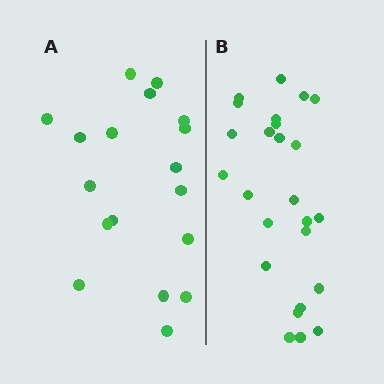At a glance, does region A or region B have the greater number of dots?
Region B (the right region) has more dots.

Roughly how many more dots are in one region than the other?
Region B has roughly 8 or so more dots than region A.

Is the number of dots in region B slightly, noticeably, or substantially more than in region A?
Region B has noticeably more, but not dramatically so. The ratio is roughly 1.4 to 1.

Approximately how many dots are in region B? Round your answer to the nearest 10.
About 20 dots. (The exact count is 25, which rounds to 20.)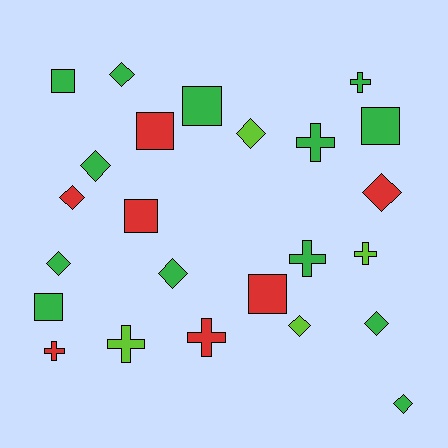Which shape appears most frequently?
Diamond, with 10 objects.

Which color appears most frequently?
Green, with 13 objects.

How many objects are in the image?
There are 24 objects.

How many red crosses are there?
There are 2 red crosses.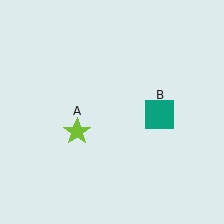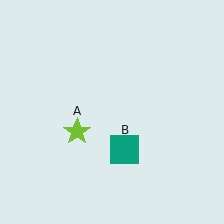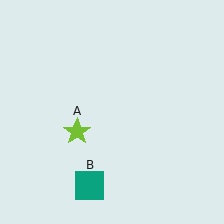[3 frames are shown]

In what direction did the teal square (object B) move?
The teal square (object B) moved down and to the left.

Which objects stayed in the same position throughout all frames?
Lime star (object A) remained stationary.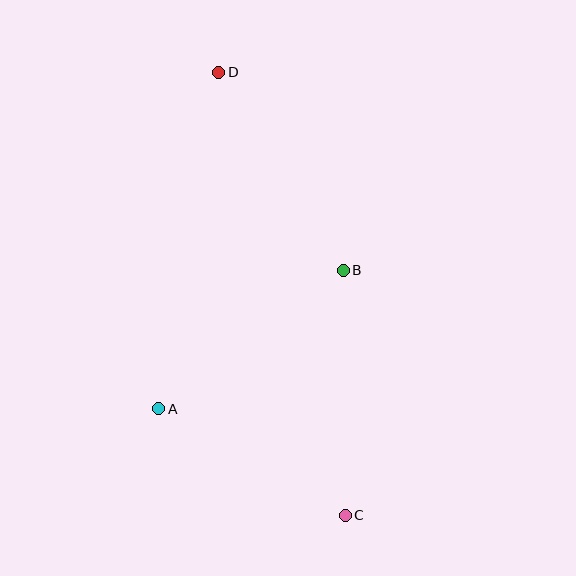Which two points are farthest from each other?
Points C and D are farthest from each other.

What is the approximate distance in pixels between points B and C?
The distance between B and C is approximately 245 pixels.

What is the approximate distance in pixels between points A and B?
The distance between A and B is approximately 231 pixels.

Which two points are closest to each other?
Points A and C are closest to each other.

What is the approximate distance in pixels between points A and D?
The distance between A and D is approximately 342 pixels.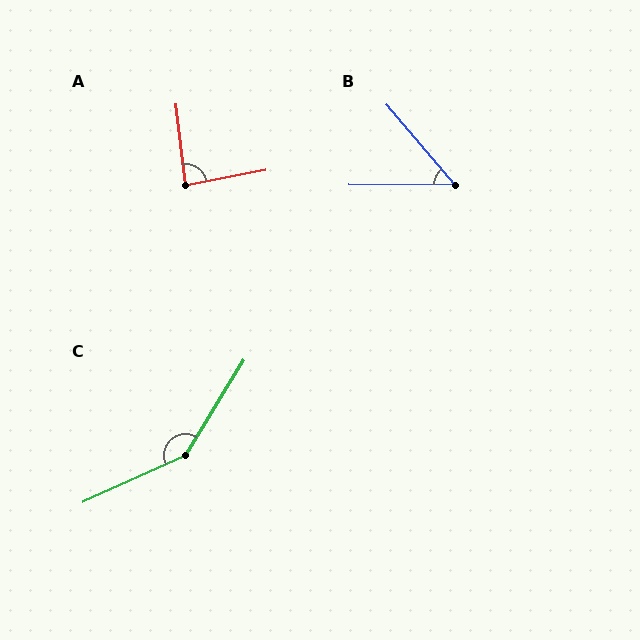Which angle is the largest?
C, at approximately 146 degrees.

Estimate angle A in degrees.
Approximately 85 degrees.